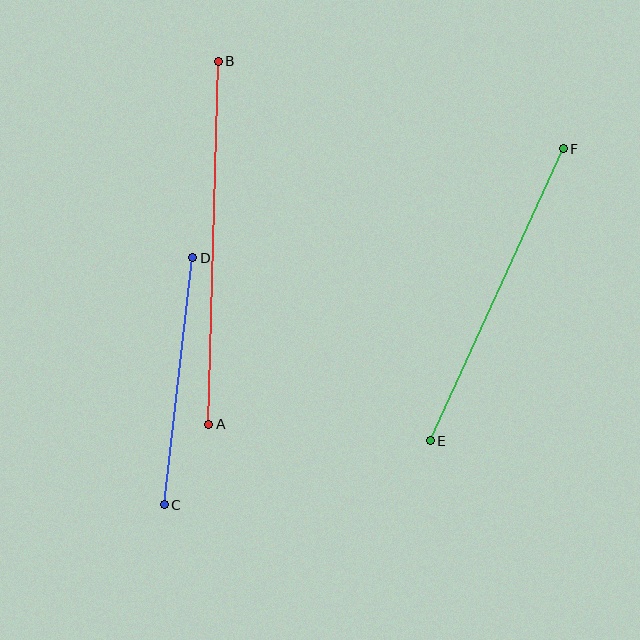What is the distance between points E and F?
The distance is approximately 321 pixels.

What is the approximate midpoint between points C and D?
The midpoint is at approximately (178, 381) pixels.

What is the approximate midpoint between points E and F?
The midpoint is at approximately (497, 295) pixels.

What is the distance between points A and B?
The distance is approximately 363 pixels.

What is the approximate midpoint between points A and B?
The midpoint is at approximately (214, 243) pixels.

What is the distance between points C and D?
The distance is approximately 248 pixels.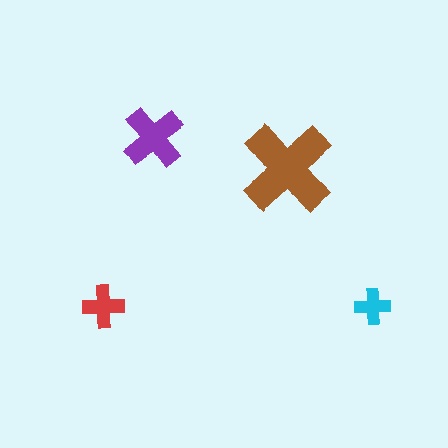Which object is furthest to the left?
The red cross is leftmost.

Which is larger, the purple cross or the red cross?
The purple one.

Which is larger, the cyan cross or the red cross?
The red one.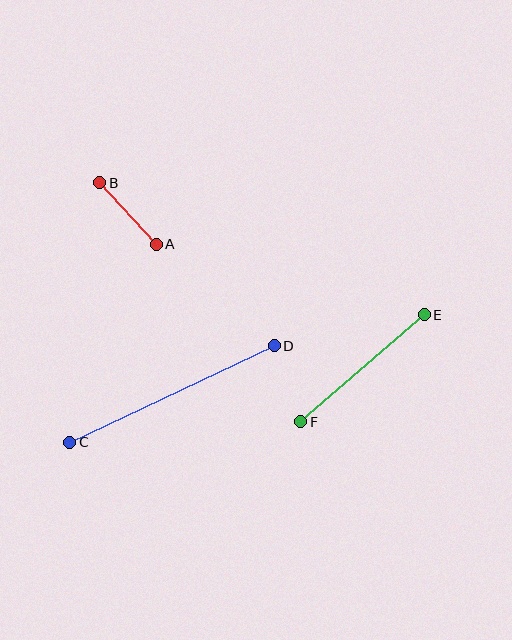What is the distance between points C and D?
The distance is approximately 226 pixels.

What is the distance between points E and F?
The distance is approximately 163 pixels.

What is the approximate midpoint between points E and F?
The midpoint is at approximately (363, 368) pixels.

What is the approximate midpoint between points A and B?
The midpoint is at approximately (128, 213) pixels.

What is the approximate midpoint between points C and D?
The midpoint is at approximately (172, 394) pixels.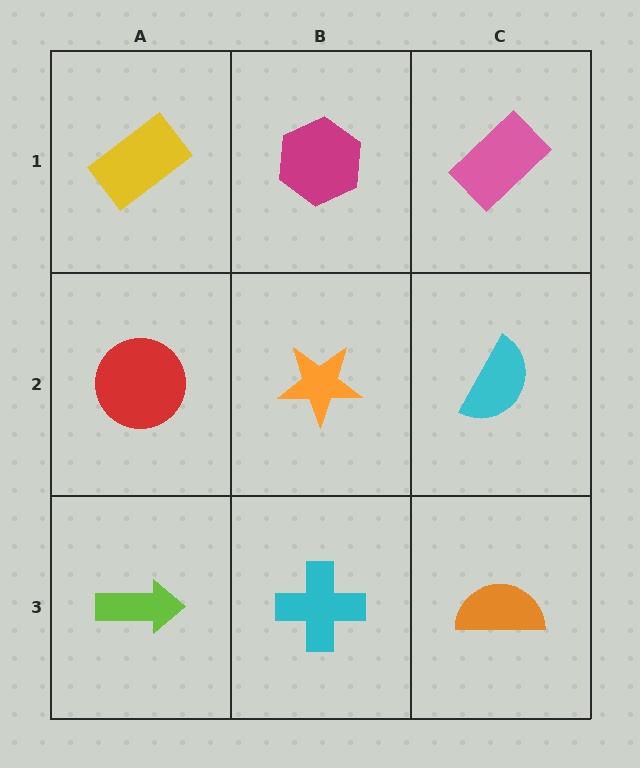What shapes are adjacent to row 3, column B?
An orange star (row 2, column B), a lime arrow (row 3, column A), an orange semicircle (row 3, column C).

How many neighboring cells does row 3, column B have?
3.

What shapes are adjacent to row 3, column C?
A cyan semicircle (row 2, column C), a cyan cross (row 3, column B).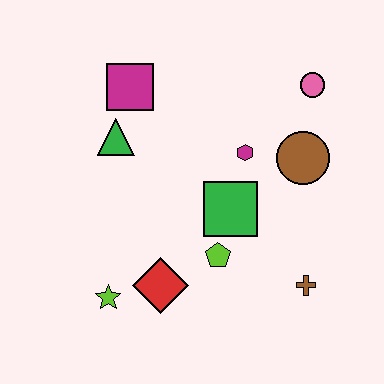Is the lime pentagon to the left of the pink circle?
Yes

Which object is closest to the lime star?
The red diamond is closest to the lime star.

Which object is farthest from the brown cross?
The magenta square is farthest from the brown cross.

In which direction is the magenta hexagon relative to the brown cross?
The magenta hexagon is above the brown cross.